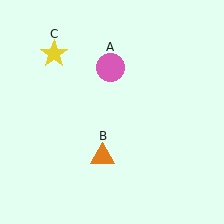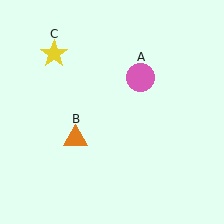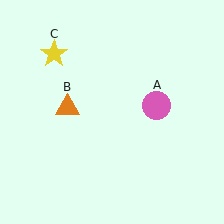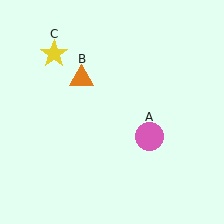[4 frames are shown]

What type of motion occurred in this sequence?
The pink circle (object A), orange triangle (object B) rotated clockwise around the center of the scene.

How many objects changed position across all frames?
2 objects changed position: pink circle (object A), orange triangle (object B).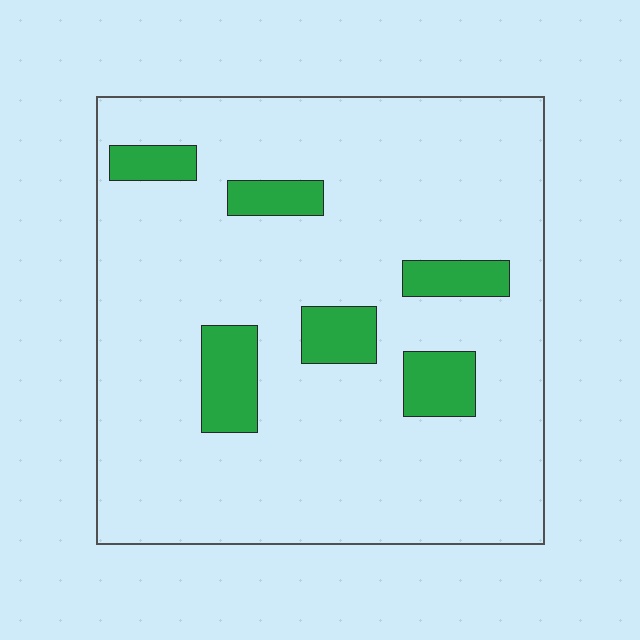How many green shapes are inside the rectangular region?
6.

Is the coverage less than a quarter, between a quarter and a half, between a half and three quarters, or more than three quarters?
Less than a quarter.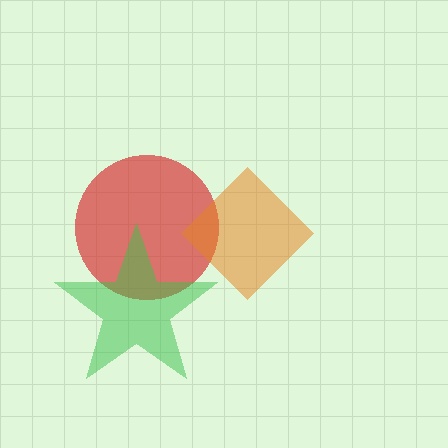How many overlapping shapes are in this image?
There are 3 overlapping shapes in the image.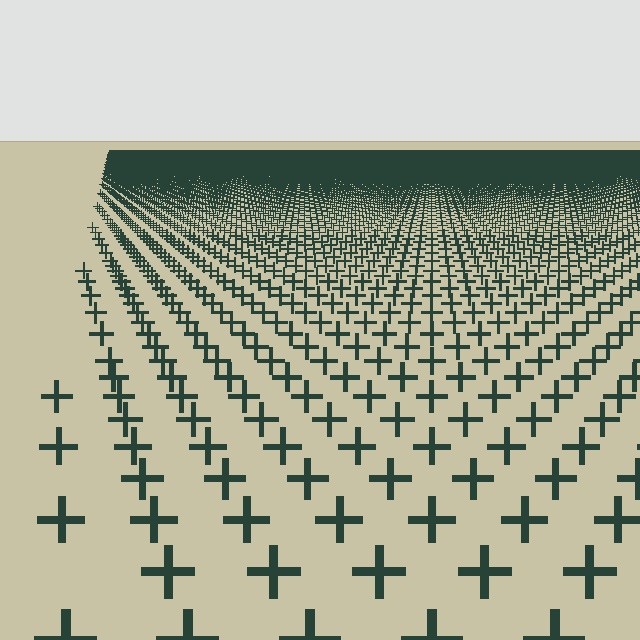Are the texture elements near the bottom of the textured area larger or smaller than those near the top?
Larger. Near the bottom, elements are closer to the viewer and appear at a bigger on-screen size.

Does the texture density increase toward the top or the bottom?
Density increases toward the top.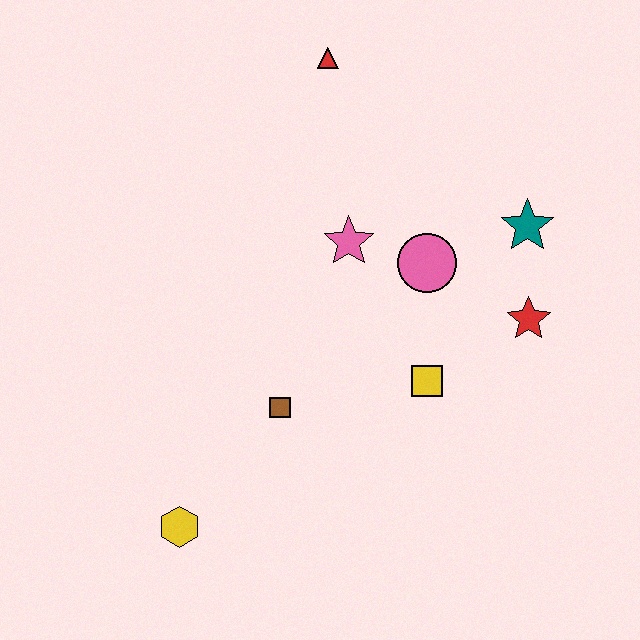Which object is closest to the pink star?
The pink circle is closest to the pink star.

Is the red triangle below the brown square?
No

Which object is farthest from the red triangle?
The yellow hexagon is farthest from the red triangle.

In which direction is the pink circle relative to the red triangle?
The pink circle is below the red triangle.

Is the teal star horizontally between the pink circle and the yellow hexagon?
No